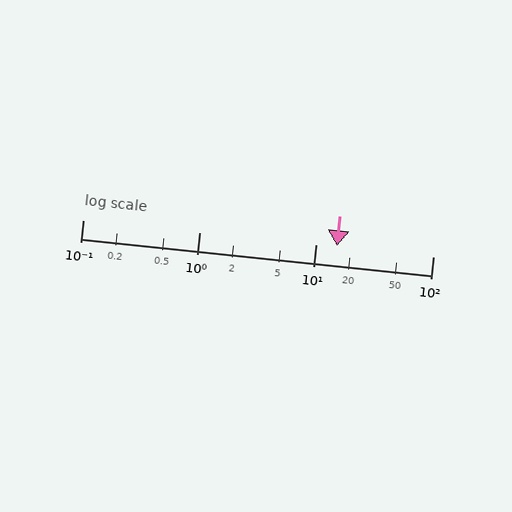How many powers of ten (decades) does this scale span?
The scale spans 3 decades, from 0.1 to 100.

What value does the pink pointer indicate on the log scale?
The pointer indicates approximately 15.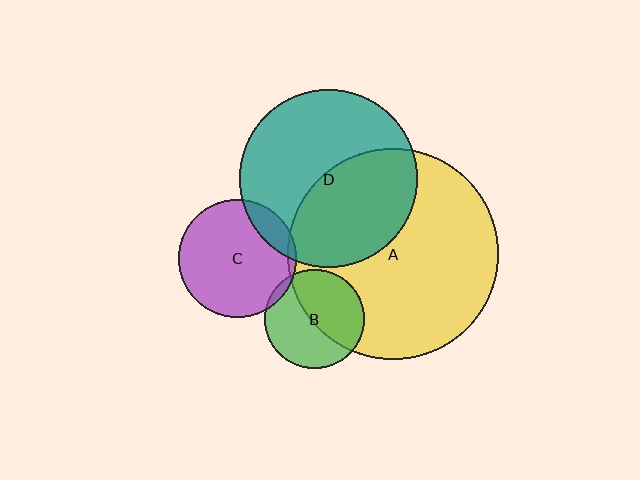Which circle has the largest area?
Circle A (yellow).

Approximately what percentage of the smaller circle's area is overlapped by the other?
Approximately 5%.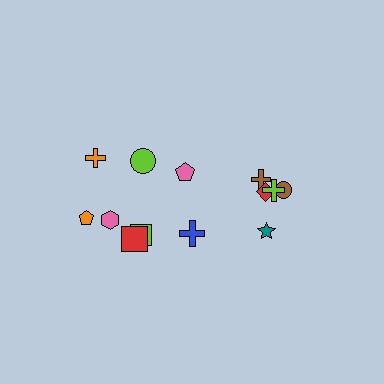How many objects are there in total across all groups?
There are 13 objects.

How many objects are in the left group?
There are 8 objects.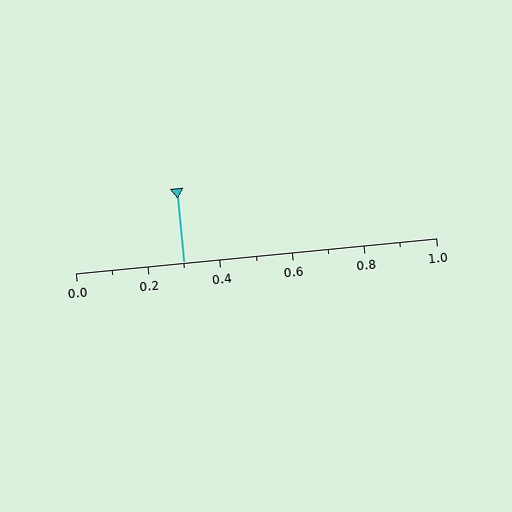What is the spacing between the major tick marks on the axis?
The major ticks are spaced 0.2 apart.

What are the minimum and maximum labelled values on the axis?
The axis runs from 0.0 to 1.0.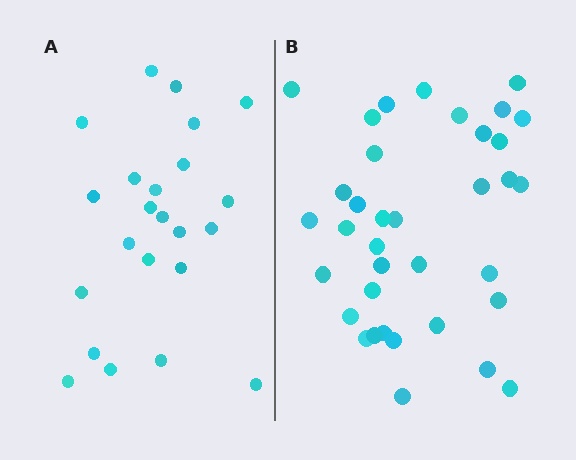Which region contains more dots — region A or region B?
Region B (the right region) has more dots.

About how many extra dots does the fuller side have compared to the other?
Region B has approximately 15 more dots than region A.